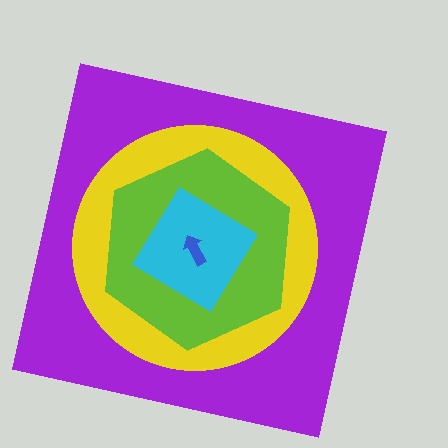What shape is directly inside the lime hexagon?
The cyan diamond.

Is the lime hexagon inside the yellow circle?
Yes.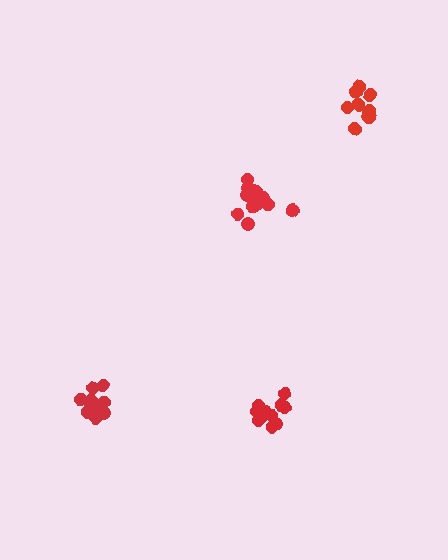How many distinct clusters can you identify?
There are 4 distinct clusters.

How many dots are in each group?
Group 1: 16 dots, Group 2: 11 dots, Group 3: 10 dots, Group 4: 14 dots (51 total).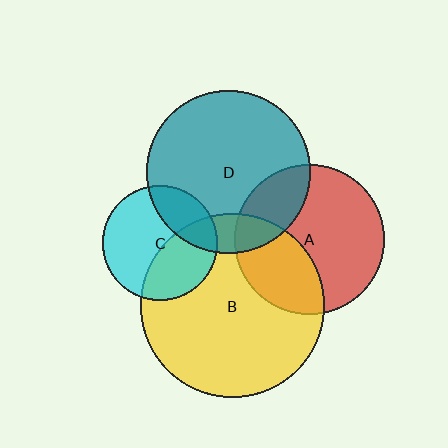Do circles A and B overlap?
Yes.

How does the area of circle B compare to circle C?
Approximately 2.6 times.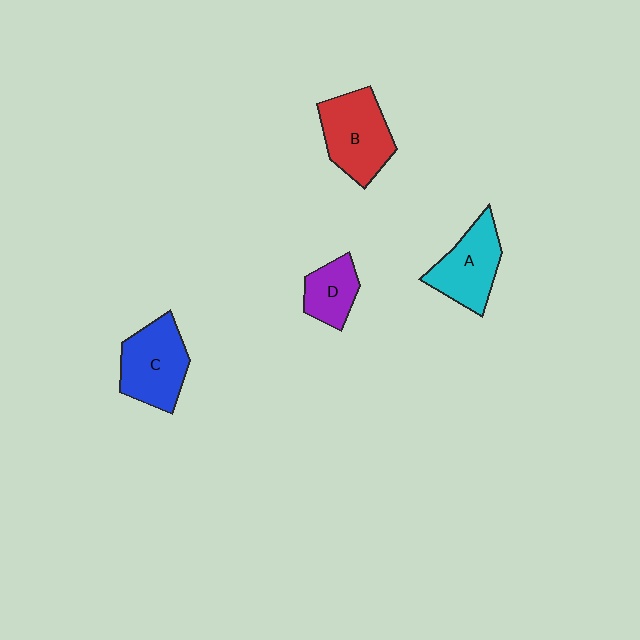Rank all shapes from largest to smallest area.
From largest to smallest: B (red), C (blue), A (cyan), D (purple).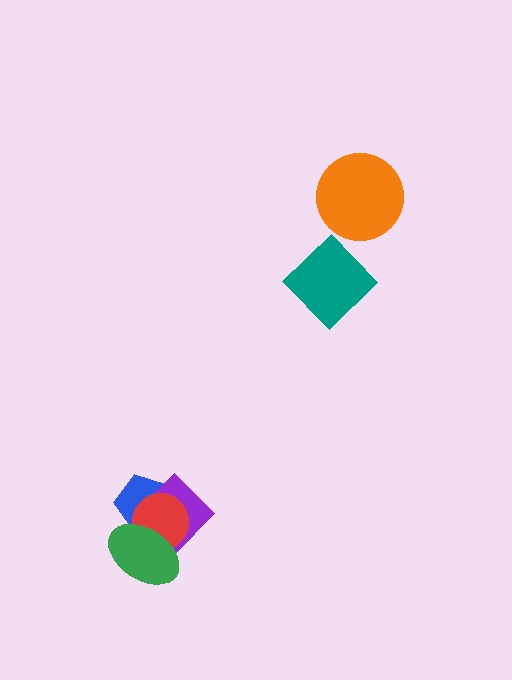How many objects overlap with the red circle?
3 objects overlap with the red circle.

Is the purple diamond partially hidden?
Yes, it is partially covered by another shape.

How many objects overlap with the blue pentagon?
3 objects overlap with the blue pentagon.